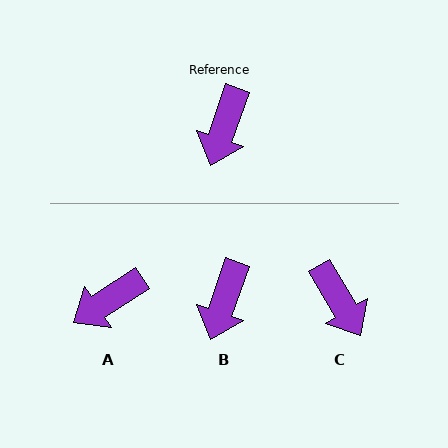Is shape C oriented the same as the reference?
No, it is off by about 50 degrees.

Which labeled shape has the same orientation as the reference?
B.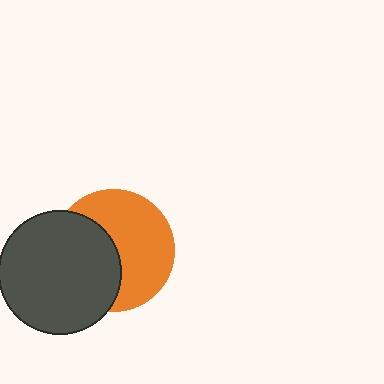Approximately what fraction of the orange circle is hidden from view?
Roughly 43% of the orange circle is hidden behind the dark gray circle.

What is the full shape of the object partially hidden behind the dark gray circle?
The partially hidden object is an orange circle.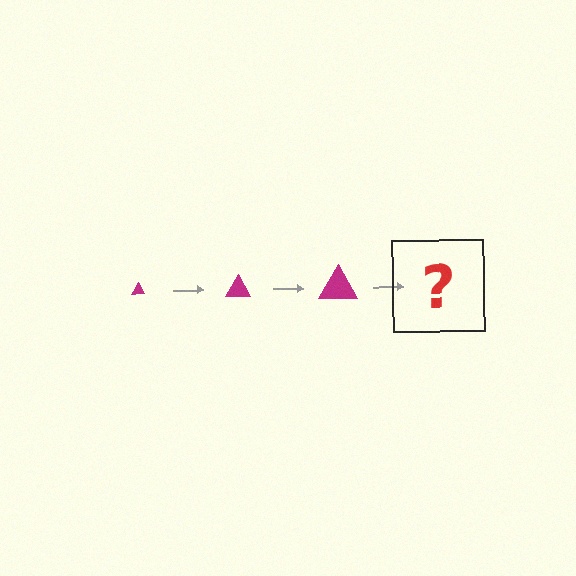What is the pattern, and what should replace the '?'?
The pattern is that the triangle gets progressively larger each step. The '?' should be a magenta triangle, larger than the previous one.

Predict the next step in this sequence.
The next step is a magenta triangle, larger than the previous one.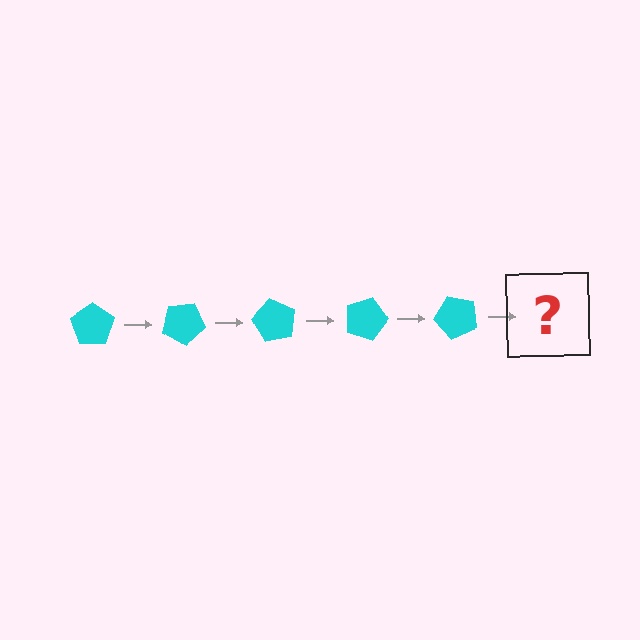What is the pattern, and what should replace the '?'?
The pattern is that the pentagon rotates 30 degrees each step. The '?' should be a cyan pentagon rotated 150 degrees.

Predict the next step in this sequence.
The next step is a cyan pentagon rotated 150 degrees.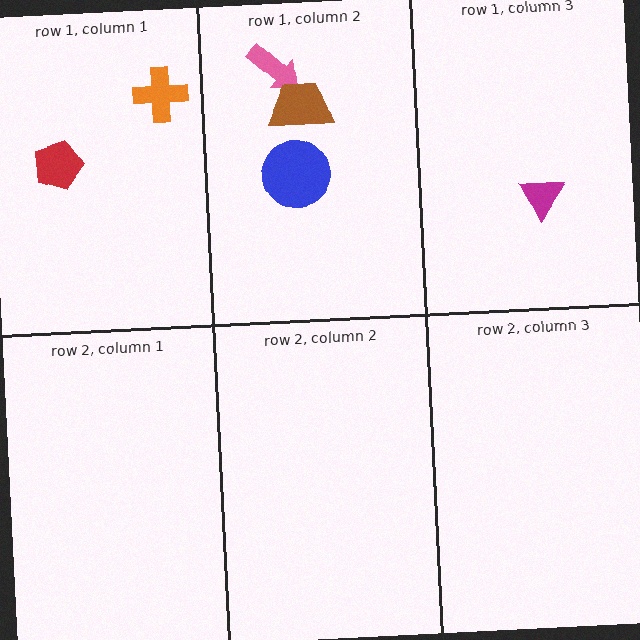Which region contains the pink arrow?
The row 1, column 2 region.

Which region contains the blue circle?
The row 1, column 2 region.